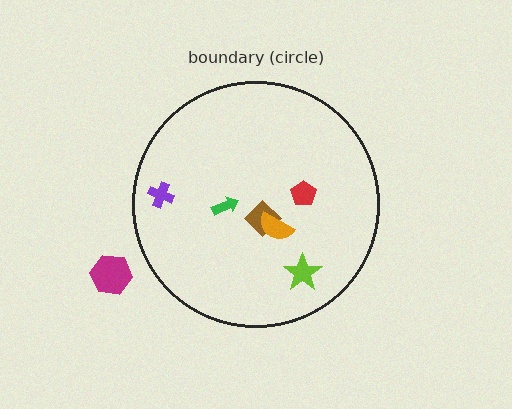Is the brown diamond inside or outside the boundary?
Inside.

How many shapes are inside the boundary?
6 inside, 1 outside.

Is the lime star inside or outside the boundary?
Inside.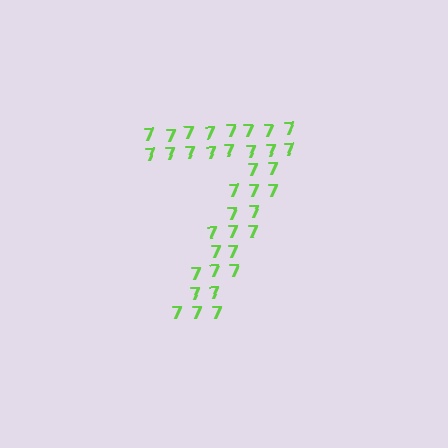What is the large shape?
The large shape is the digit 7.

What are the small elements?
The small elements are digit 7's.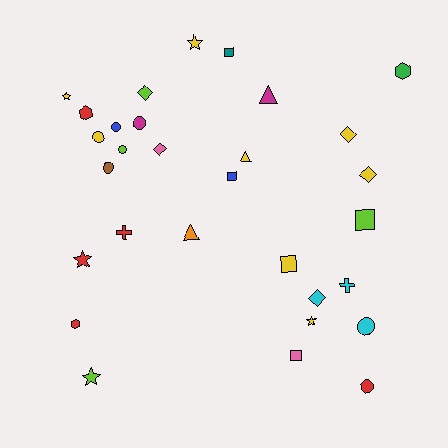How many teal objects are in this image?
There is 1 teal object.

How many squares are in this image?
There are 5 squares.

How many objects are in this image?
There are 30 objects.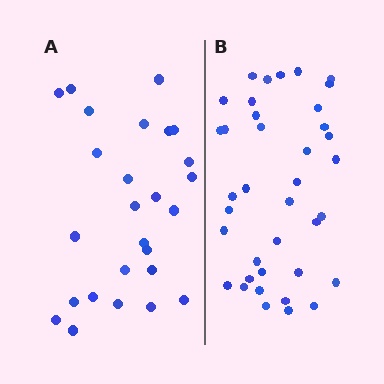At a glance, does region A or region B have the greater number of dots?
Region B (the right region) has more dots.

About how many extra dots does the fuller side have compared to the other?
Region B has roughly 12 or so more dots than region A.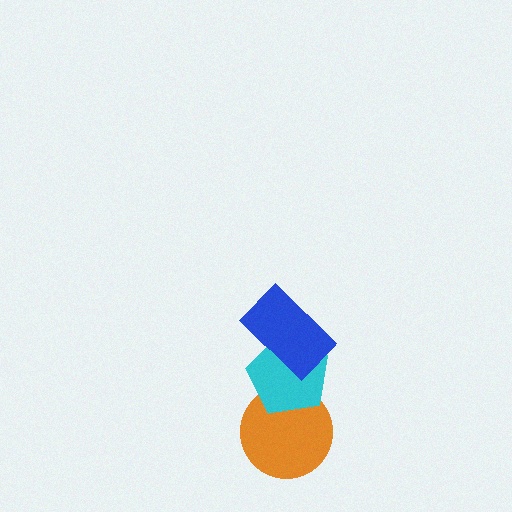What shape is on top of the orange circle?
The cyan pentagon is on top of the orange circle.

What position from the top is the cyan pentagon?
The cyan pentagon is 2nd from the top.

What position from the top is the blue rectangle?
The blue rectangle is 1st from the top.